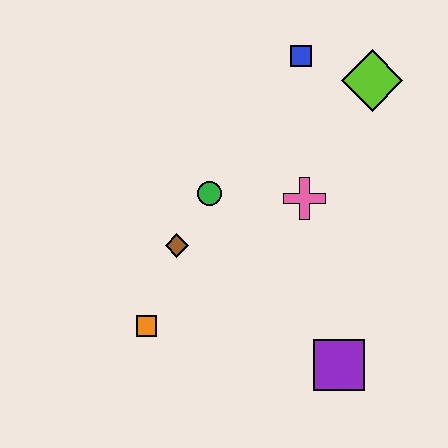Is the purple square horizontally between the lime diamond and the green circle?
Yes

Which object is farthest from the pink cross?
The orange square is farthest from the pink cross.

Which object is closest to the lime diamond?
The blue square is closest to the lime diamond.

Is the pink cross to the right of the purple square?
No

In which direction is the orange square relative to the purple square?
The orange square is to the left of the purple square.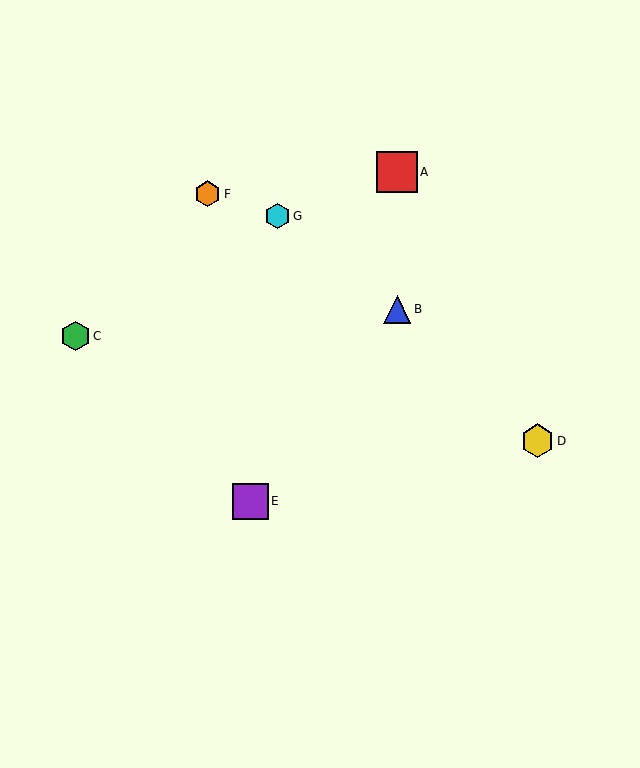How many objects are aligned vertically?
2 objects (A, B) are aligned vertically.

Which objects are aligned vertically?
Objects A, B are aligned vertically.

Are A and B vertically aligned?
Yes, both are at x≈397.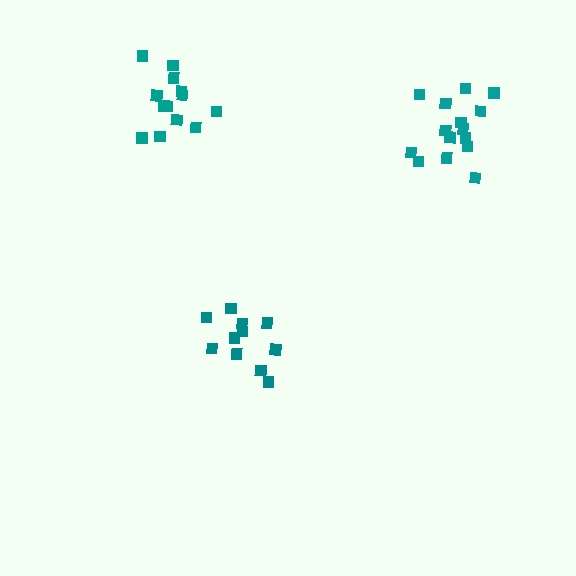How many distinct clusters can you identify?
There are 3 distinct clusters.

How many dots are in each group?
Group 1: 11 dots, Group 2: 15 dots, Group 3: 13 dots (39 total).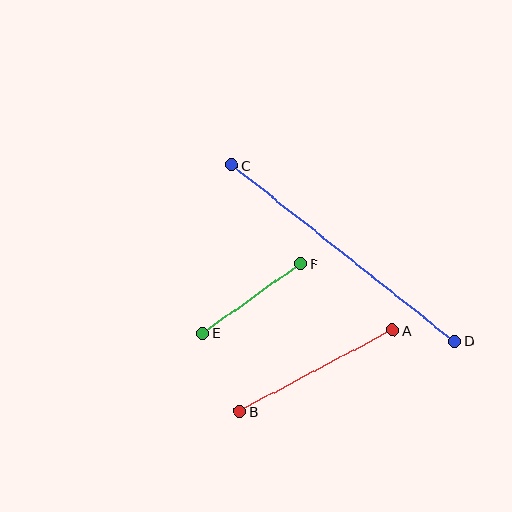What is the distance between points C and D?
The distance is approximately 284 pixels.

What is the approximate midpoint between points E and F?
The midpoint is at approximately (252, 298) pixels.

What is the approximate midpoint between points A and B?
The midpoint is at approximately (316, 371) pixels.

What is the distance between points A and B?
The distance is approximately 173 pixels.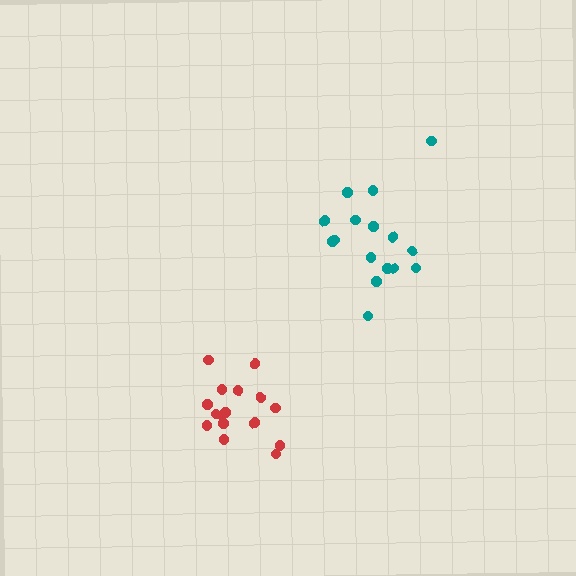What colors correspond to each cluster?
The clusters are colored: red, teal.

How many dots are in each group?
Group 1: 16 dots, Group 2: 16 dots (32 total).